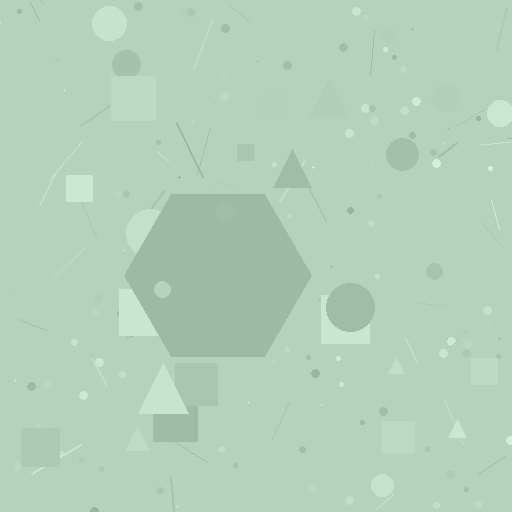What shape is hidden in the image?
A hexagon is hidden in the image.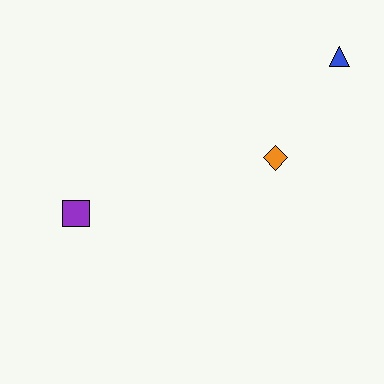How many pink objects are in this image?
There are no pink objects.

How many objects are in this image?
There are 3 objects.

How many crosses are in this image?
There are no crosses.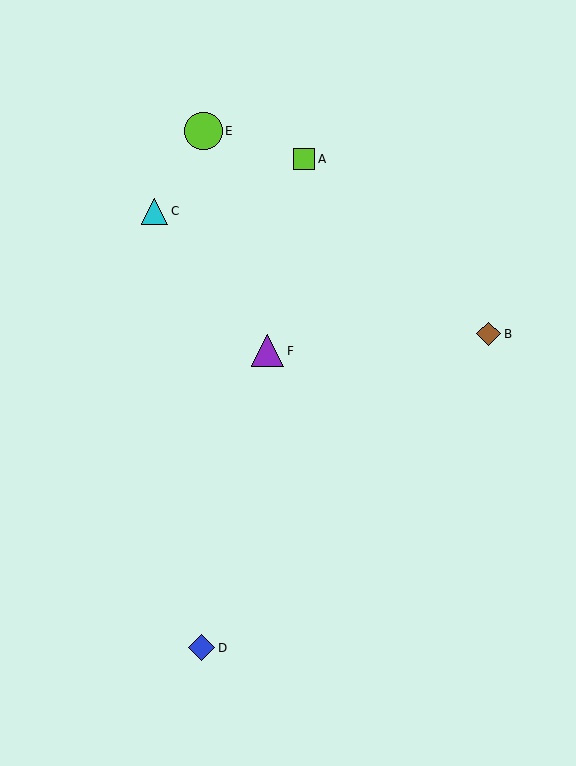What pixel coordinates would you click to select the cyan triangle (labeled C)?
Click at (155, 211) to select the cyan triangle C.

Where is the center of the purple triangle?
The center of the purple triangle is at (268, 351).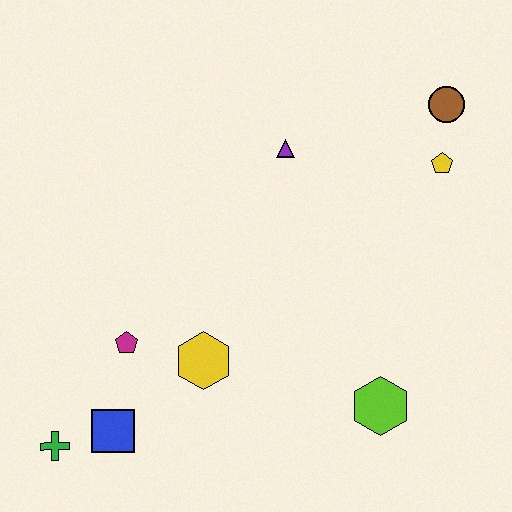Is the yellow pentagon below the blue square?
No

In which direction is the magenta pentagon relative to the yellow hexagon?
The magenta pentagon is to the left of the yellow hexagon.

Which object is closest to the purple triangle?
The yellow pentagon is closest to the purple triangle.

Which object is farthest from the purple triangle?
The green cross is farthest from the purple triangle.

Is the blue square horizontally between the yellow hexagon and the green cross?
Yes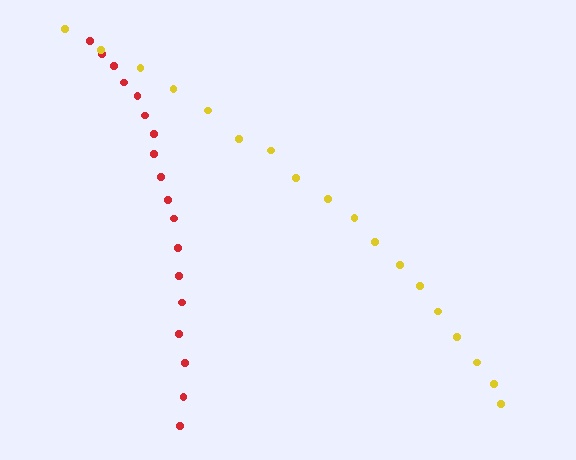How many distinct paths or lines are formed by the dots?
There are 2 distinct paths.